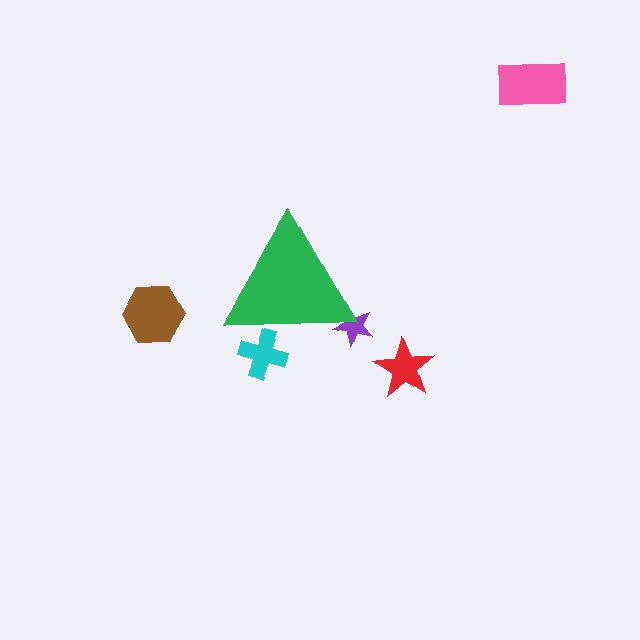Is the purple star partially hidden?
Yes, the purple star is partially hidden behind the green triangle.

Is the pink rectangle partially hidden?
No, the pink rectangle is fully visible.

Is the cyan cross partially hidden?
Yes, the cyan cross is partially hidden behind the green triangle.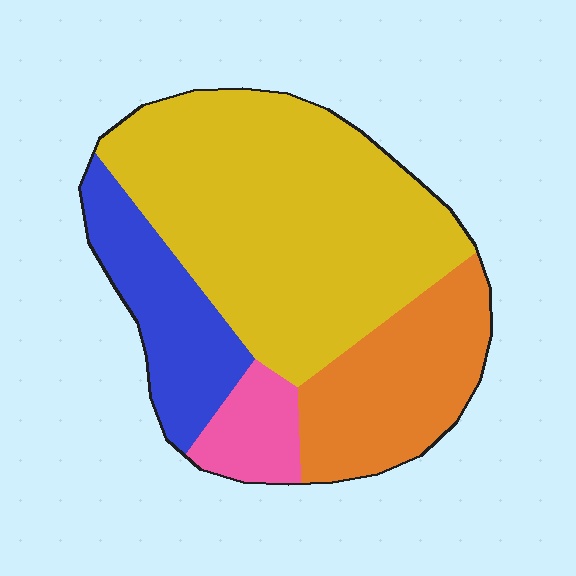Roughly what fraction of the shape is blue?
Blue covers around 15% of the shape.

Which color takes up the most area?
Yellow, at roughly 55%.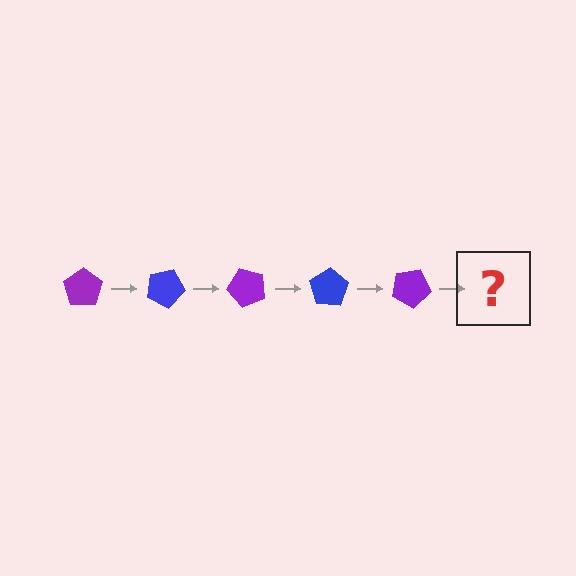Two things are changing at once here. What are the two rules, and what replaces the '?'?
The two rules are that it rotates 25 degrees each step and the color cycles through purple and blue. The '?' should be a blue pentagon, rotated 125 degrees from the start.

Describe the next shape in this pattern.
It should be a blue pentagon, rotated 125 degrees from the start.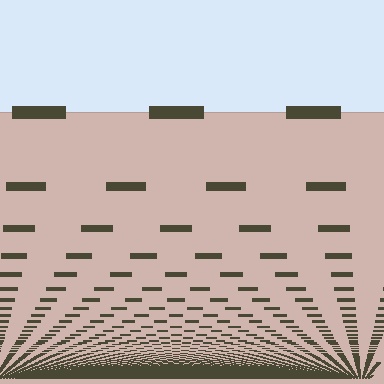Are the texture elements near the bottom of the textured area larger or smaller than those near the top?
Smaller. The gradient is inverted — elements near the bottom are smaller and denser.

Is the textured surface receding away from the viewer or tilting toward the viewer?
The surface appears to tilt toward the viewer. Texture elements get larger and sparser toward the top.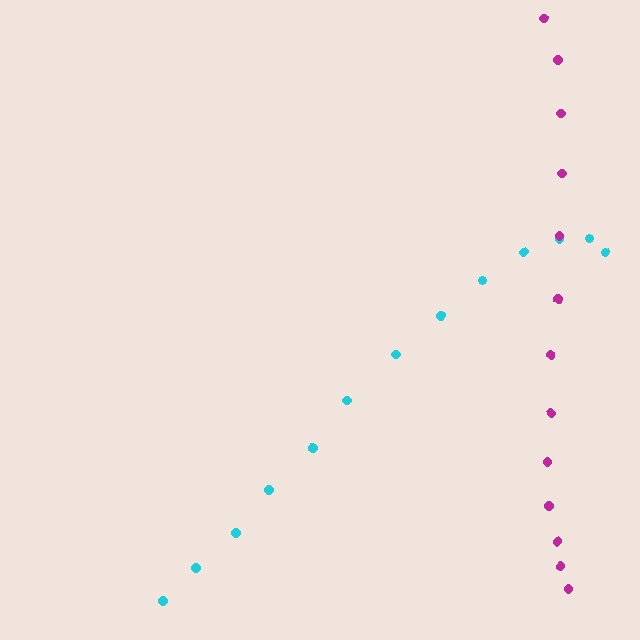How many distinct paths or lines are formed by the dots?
There are 2 distinct paths.